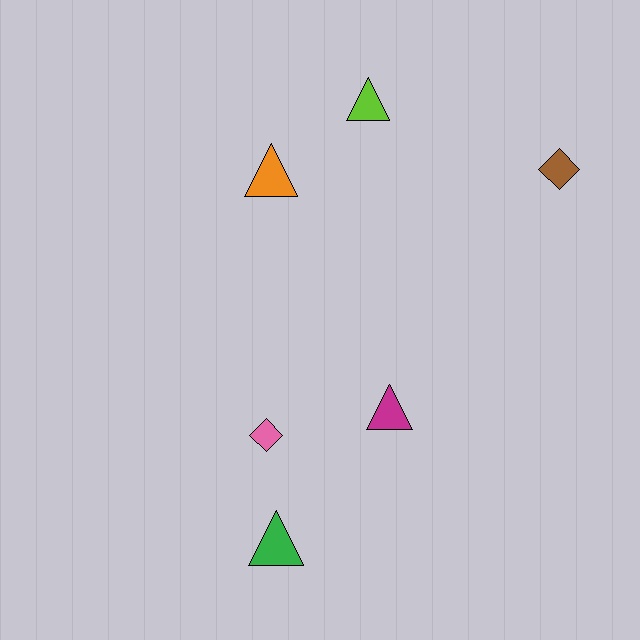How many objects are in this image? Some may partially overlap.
There are 6 objects.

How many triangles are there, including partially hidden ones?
There are 4 triangles.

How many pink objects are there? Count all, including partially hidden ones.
There is 1 pink object.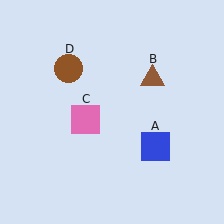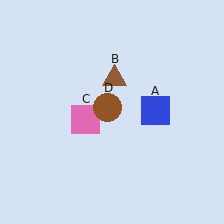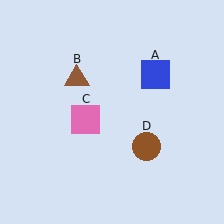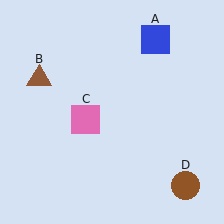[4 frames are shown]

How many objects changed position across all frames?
3 objects changed position: blue square (object A), brown triangle (object B), brown circle (object D).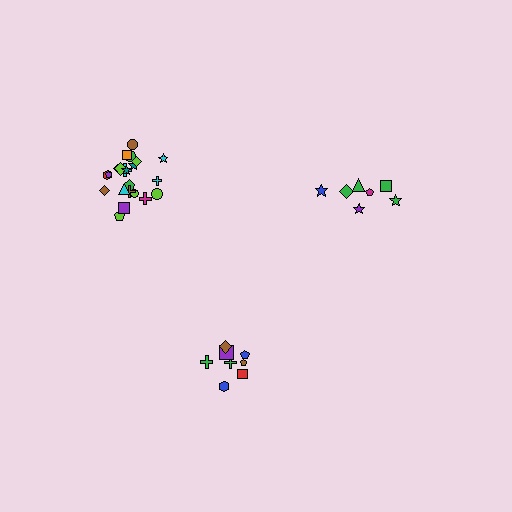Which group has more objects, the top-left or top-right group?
The top-left group.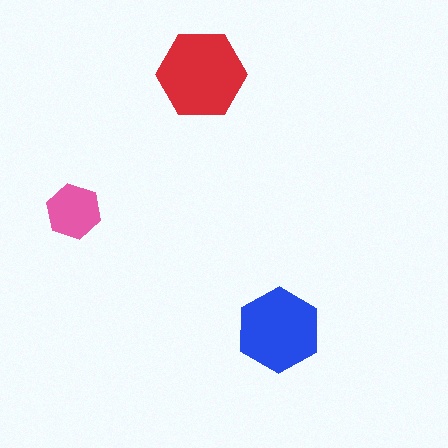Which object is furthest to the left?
The pink hexagon is leftmost.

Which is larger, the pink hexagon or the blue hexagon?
The blue one.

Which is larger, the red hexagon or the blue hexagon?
The red one.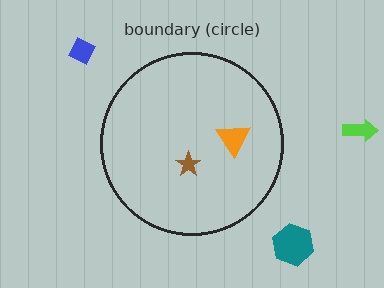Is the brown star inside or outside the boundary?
Inside.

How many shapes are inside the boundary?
2 inside, 3 outside.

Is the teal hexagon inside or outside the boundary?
Outside.